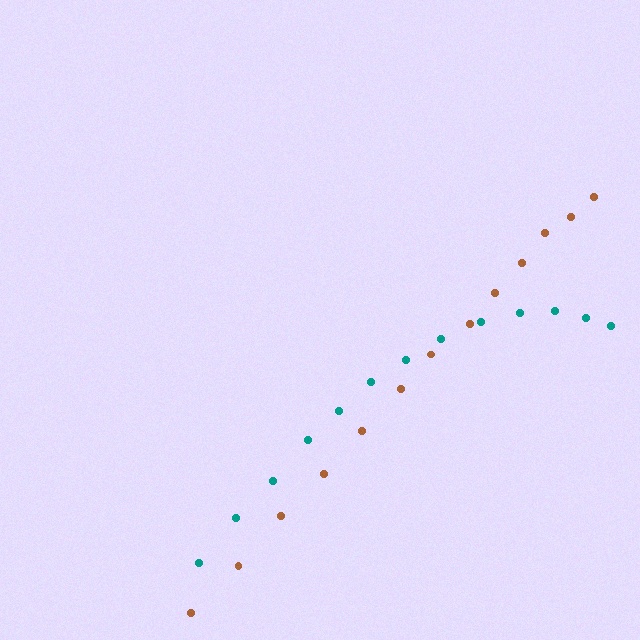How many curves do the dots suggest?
There are 2 distinct paths.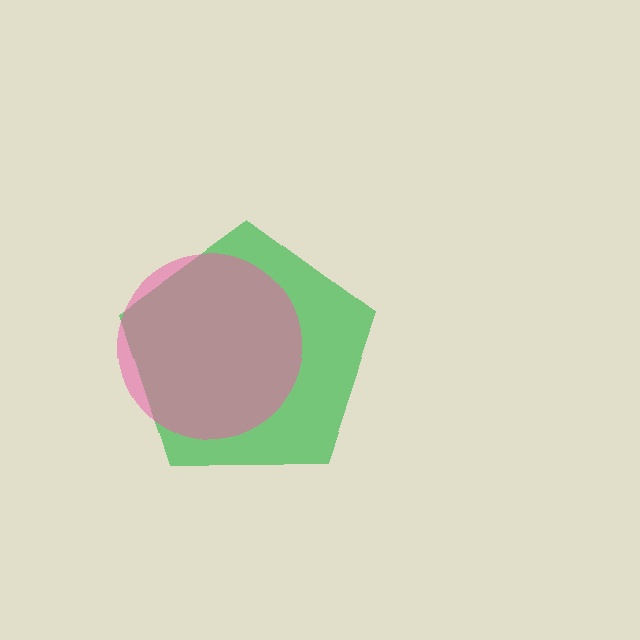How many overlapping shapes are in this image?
There are 2 overlapping shapes in the image.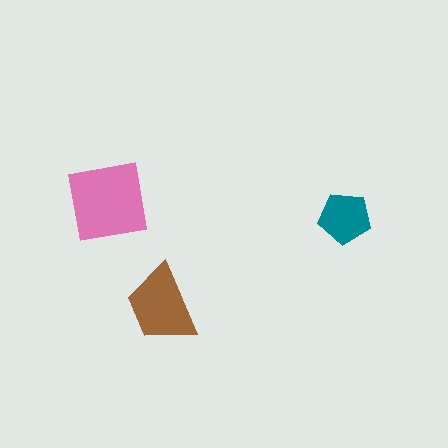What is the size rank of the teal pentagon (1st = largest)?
3rd.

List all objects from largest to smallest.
The pink square, the brown trapezoid, the teal pentagon.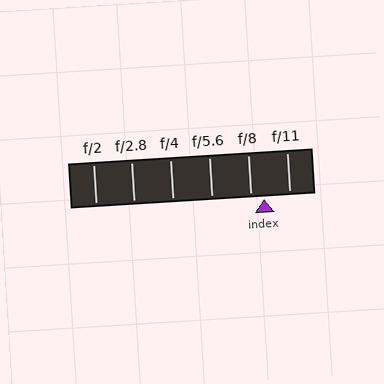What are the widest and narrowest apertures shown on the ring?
The widest aperture shown is f/2 and the narrowest is f/11.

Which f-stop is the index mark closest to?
The index mark is closest to f/8.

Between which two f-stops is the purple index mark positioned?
The index mark is between f/8 and f/11.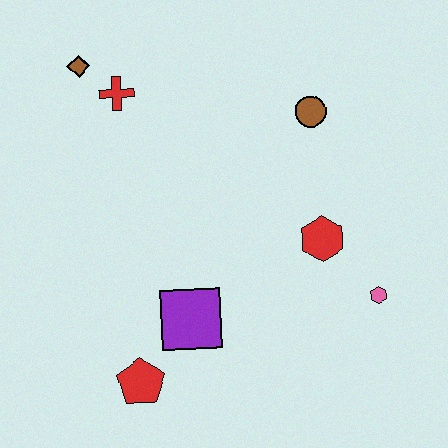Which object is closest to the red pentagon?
The purple square is closest to the red pentagon.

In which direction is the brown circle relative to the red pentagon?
The brown circle is above the red pentagon.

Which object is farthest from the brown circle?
The red pentagon is farthest from the brown circle.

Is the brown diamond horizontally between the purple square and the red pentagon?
No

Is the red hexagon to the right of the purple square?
Yes